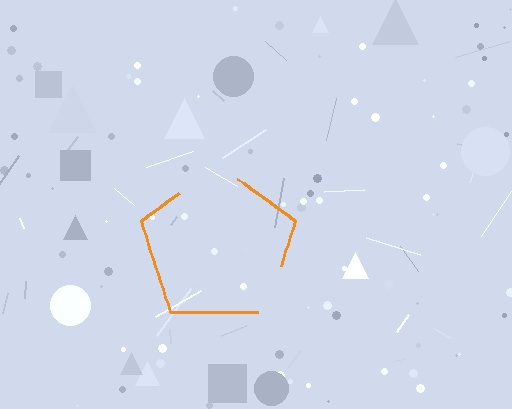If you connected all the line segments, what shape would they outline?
They would outline a pentagon.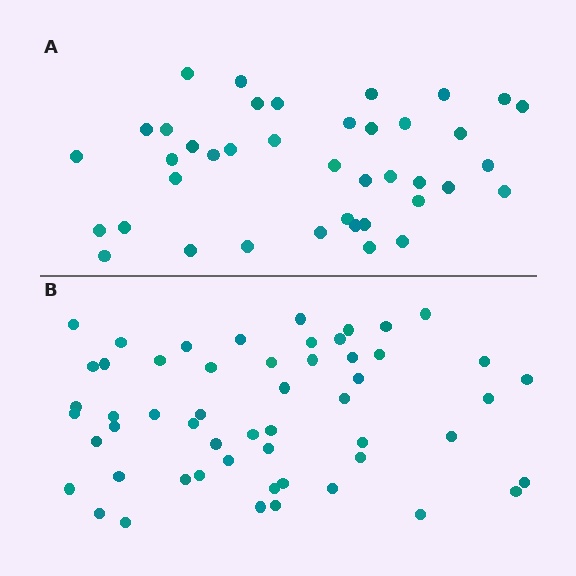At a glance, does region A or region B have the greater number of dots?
Region B (the bottom region) has more dots.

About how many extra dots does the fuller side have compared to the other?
Region B has approximately 15 more dots than region A.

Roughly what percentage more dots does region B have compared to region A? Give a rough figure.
About 35% more.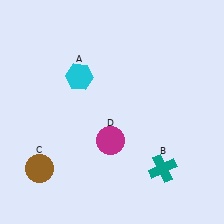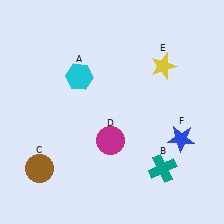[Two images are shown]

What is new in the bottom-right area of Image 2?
A blue star (F) was added in the bottom-right area of Image 2.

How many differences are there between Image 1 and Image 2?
There are 2 differences between the two images.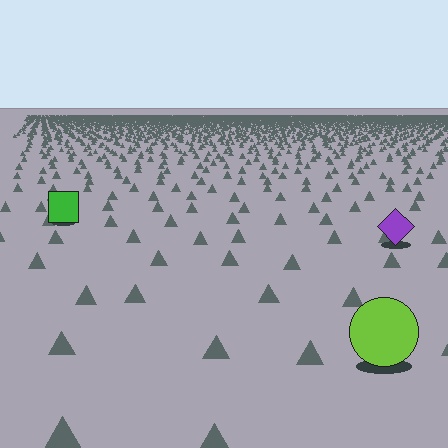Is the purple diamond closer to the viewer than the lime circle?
No. The lime circle is closer — you can tell from the texture gradient: the ground texture is coarser near it.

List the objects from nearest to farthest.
From nearest to farthest: the lime circle, the purple diamond, the green square.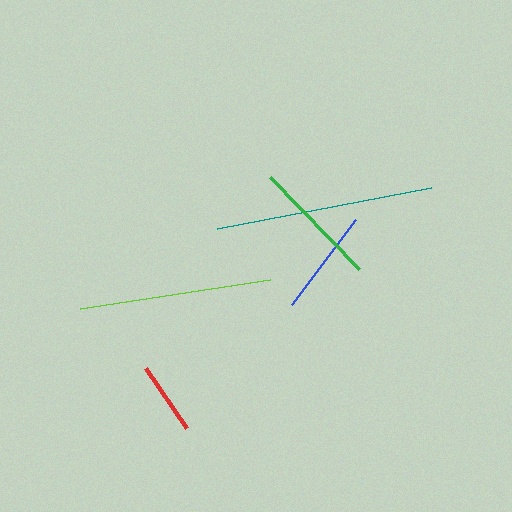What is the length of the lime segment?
The lime segment is approximately 192 pixels long.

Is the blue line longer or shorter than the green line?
The green line is longer than the blue line.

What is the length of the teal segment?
The teal segment is approximately 218 pixels long.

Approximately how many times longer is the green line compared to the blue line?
The green line is approximately 1.2 times the length of the blue line.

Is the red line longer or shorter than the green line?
The green line is longer than the red line.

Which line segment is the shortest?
The red line is the shortest at approximately 73 pixels.